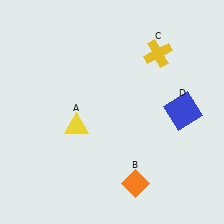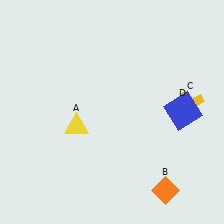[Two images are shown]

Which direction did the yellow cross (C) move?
The yellow cross (C) moved down.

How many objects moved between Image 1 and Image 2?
2 objects moved between the two images.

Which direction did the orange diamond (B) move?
The orange diamond (B) moved right.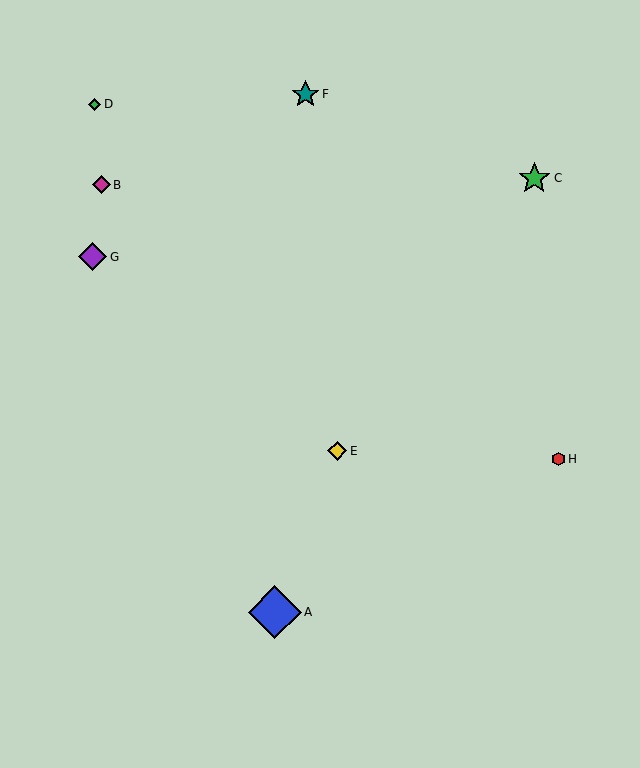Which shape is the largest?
The blue diamond (labeled A) is the largest.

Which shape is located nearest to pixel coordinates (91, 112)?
The green diamond (labeled D) at (95, 104) is nearest to that location.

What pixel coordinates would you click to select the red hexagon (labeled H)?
Click at (558, 459) to select the red hexagon H.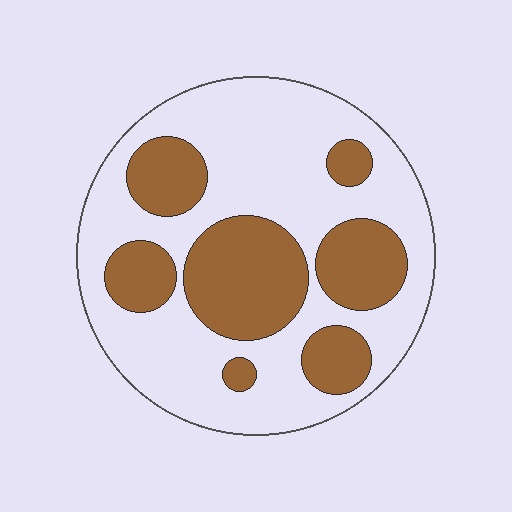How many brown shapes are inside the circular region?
7.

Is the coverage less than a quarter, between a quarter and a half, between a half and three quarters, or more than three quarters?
Between a quarter and a half.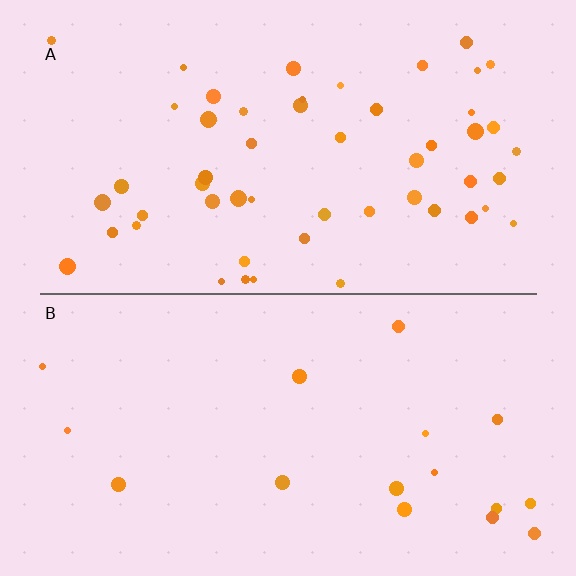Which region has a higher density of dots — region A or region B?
A (the top).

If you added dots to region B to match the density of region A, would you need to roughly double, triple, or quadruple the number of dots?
Approximately triple.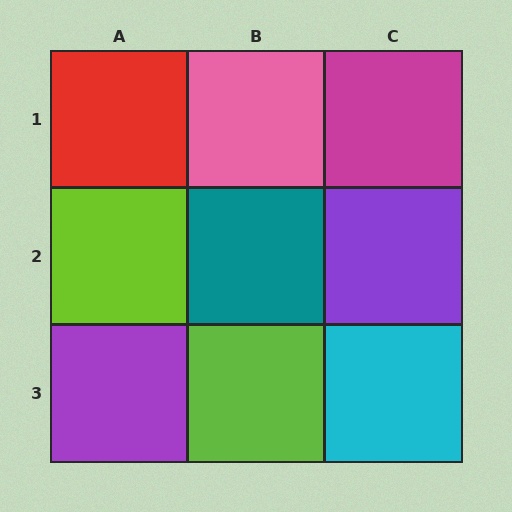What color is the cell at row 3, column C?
Cyan.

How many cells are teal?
1 cell is teal.